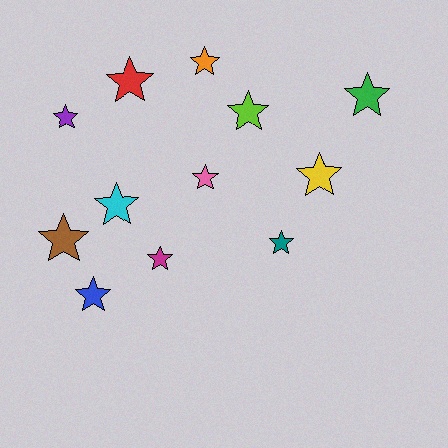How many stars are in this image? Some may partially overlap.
There are 12 stars.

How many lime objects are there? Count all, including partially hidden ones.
There is 1 lime object.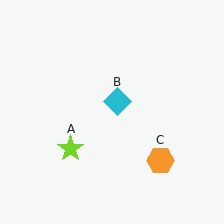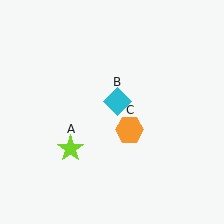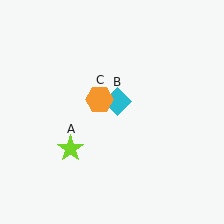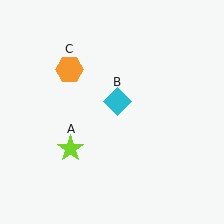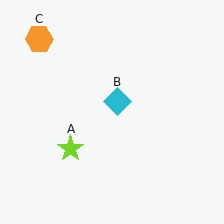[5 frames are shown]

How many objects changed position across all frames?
1 object changed position: orange hexagon (object C).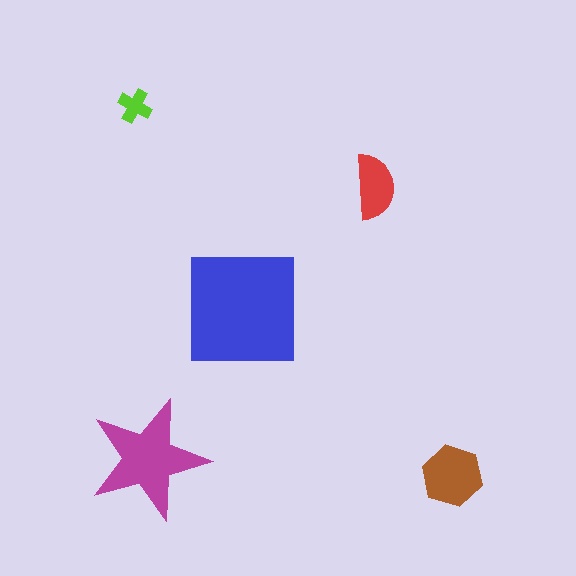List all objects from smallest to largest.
The lime cross, the red semicircle, the brown hexagon, the magenta star, the blue square.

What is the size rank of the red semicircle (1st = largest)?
4th.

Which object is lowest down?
The brown hexagon is bottommost.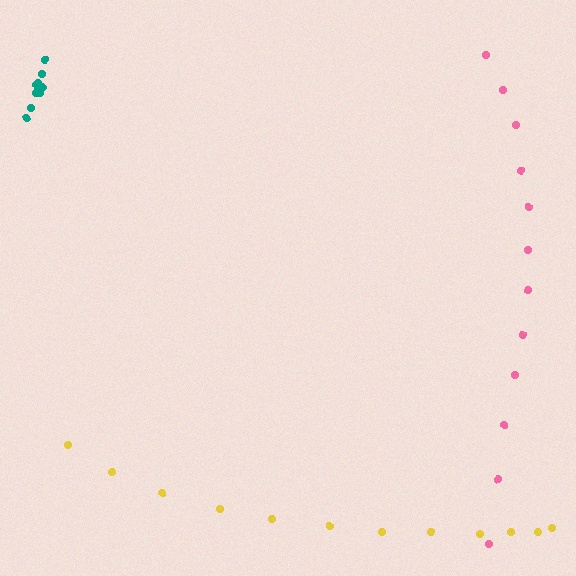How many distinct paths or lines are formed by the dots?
There are 3 distinct paths.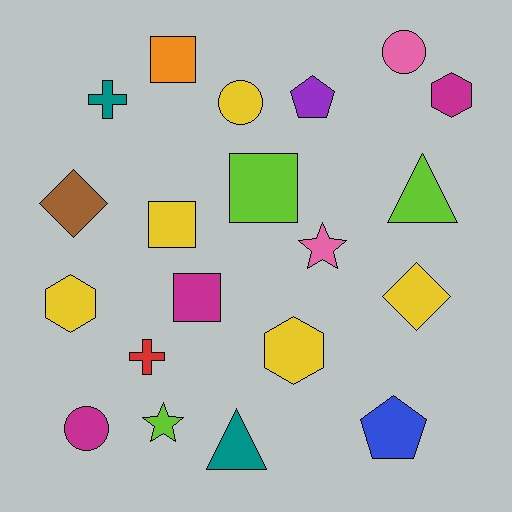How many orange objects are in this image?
There is 1 orange object.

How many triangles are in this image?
There are 2 triangles.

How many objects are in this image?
There are 20 objects.